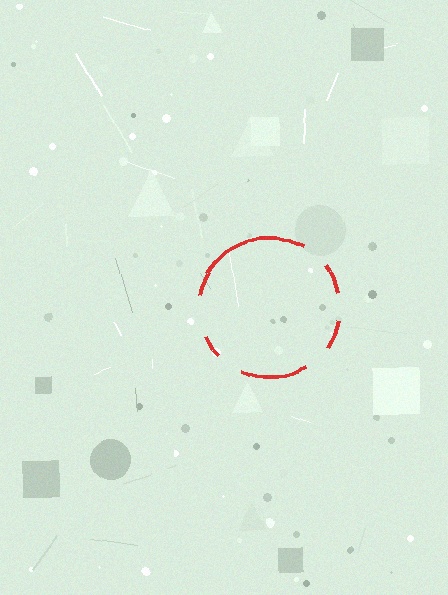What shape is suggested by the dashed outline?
The dashed outline suggests a circle.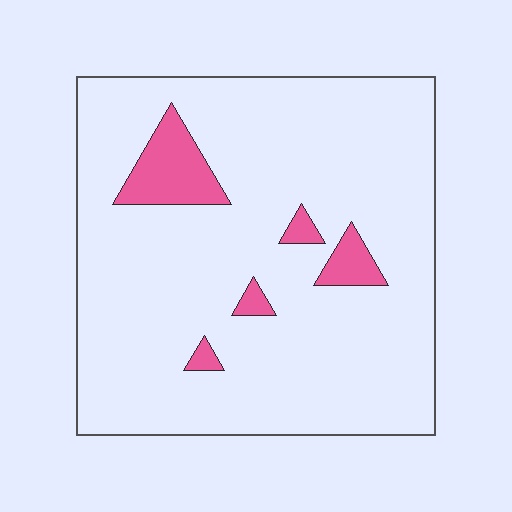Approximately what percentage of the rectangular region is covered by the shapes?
Approximately 10%.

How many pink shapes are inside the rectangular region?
5.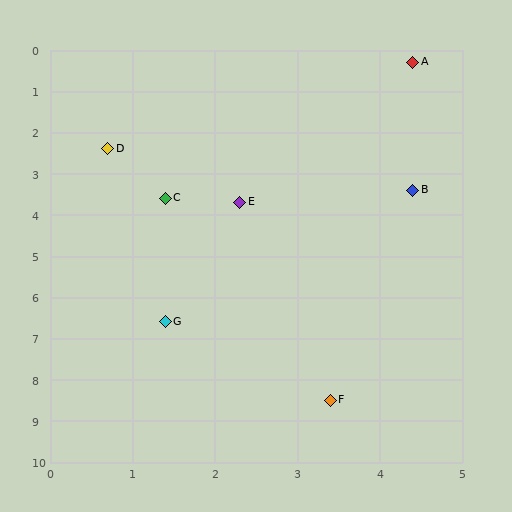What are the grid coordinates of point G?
Point G is at approximately (1.4, 6.6).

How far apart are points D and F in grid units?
Points D and F are about 6.7 grid units apart.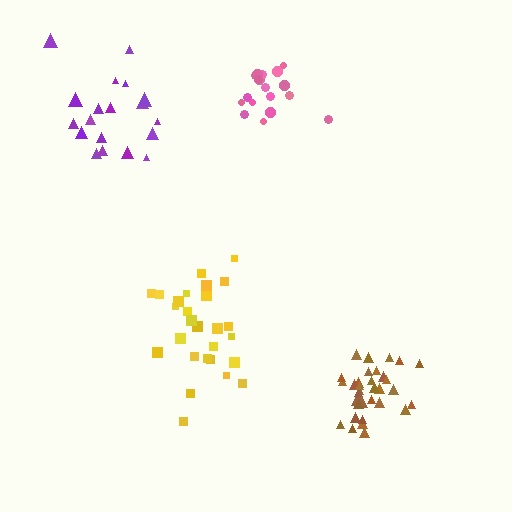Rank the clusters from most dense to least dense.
brown, pink, purple, yellow.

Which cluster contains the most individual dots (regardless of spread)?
Brown (34).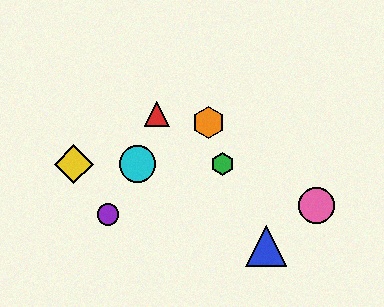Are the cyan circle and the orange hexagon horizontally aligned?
No, the cyan circle is at y≈164 and the orange hexagon is at y≈123.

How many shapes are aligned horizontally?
3 shapes (the green hexagon, the yellow diamond, the cyan circle) are aligned horizontally.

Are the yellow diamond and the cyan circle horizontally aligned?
Yes, both are at y≈164.